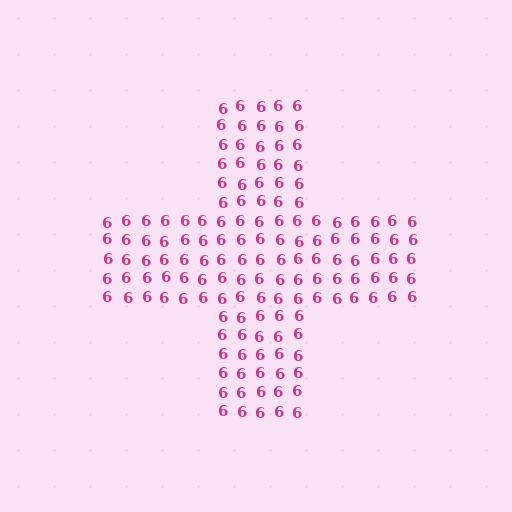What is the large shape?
The large shape is a cross.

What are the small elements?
The small elements are digit 6's.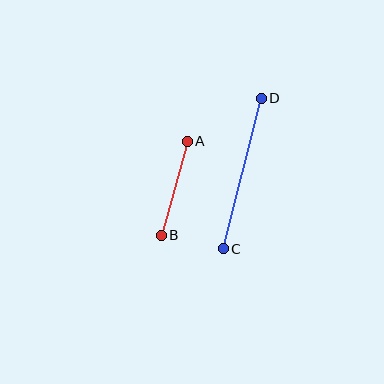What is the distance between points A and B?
The distance is approximately 97 pixels.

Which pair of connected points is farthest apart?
Points C and D are farthest apart.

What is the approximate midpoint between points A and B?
The midpoint is at approximately (174, 188) pixels.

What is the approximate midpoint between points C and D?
The midpoint is at approximately (242, 174) pixels.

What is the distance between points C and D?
The distance is approximately 156 pixels.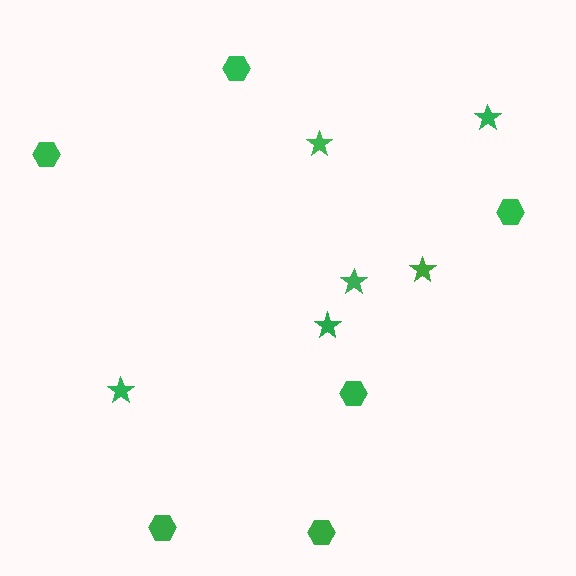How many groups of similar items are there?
There are 2 groups: one group of hexagons (6) and one group of stars (6).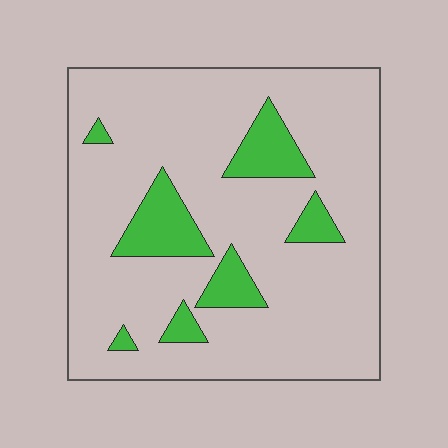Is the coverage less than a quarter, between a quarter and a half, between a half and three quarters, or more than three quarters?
Less than a quarter.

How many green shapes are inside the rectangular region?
7.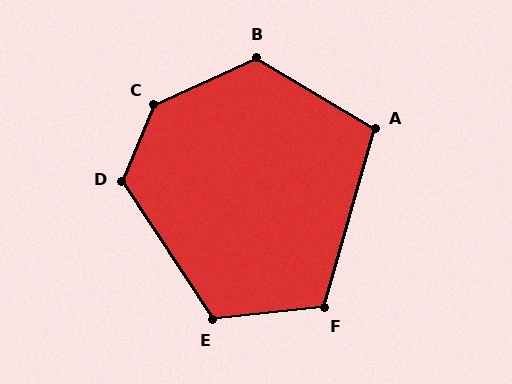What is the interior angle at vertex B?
Approximately 124 degrees (obtuse).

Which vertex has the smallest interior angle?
A, at approximately 105 degrees.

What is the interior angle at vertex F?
Approximately 112 degrees (obtuse).